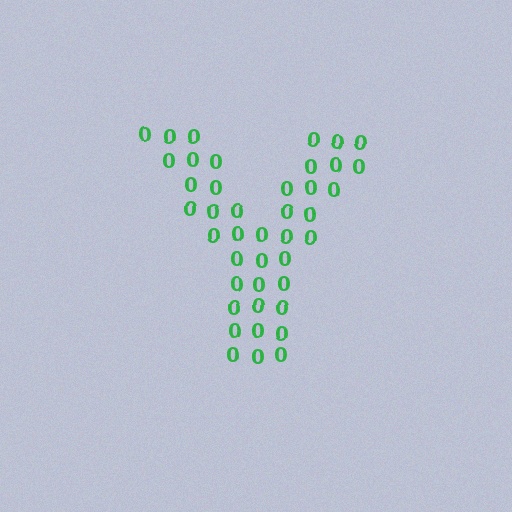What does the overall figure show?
The overall figure shows the letter Y.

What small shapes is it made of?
It is made of small digit 0's.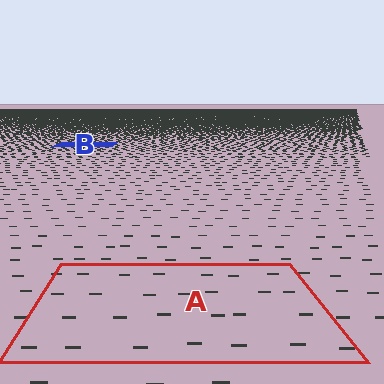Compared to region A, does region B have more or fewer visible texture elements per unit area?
Region B has more texture elements per unit area — they are packed more densely because it is farther away.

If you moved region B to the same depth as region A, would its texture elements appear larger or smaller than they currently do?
They would appear larger. At a closer depth, the same texture elements are projected at a bigger on-screen size.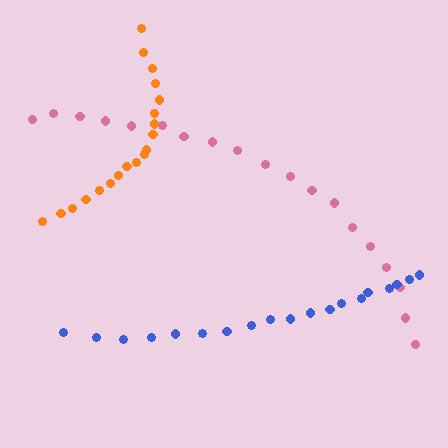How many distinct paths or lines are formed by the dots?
There are 3 distinct paths.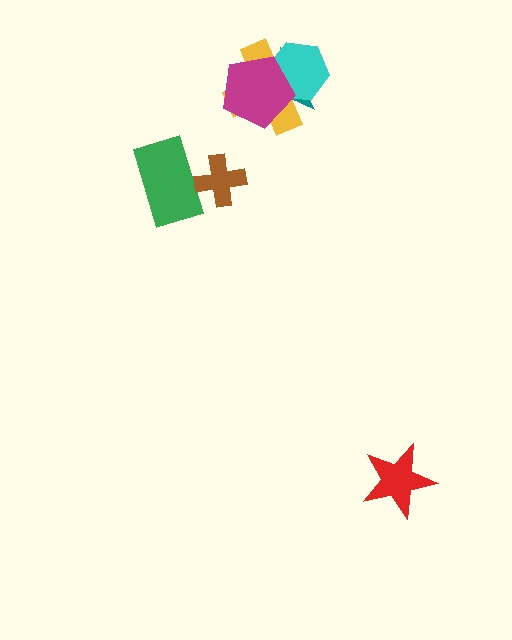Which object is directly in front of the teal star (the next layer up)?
The cyan hexagon is directly in front of the teal star.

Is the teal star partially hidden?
Yes, it is partially covered by another shape.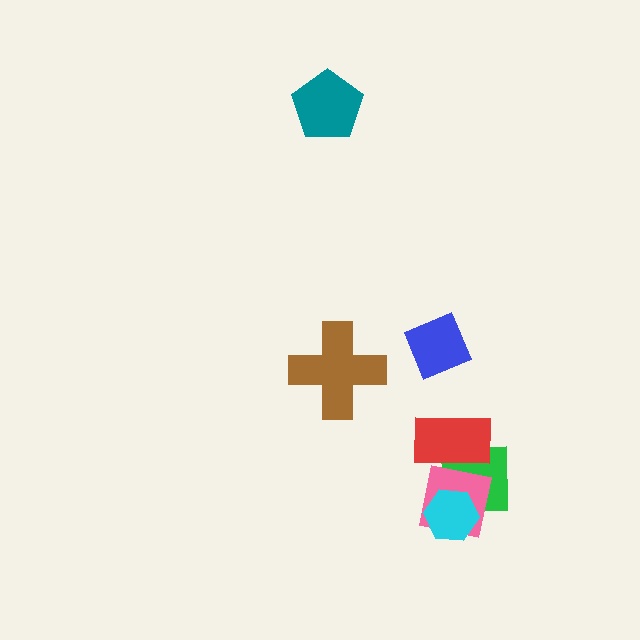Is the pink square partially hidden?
Yes, it is partially covered by another shape.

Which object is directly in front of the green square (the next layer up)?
The pink square is directly in front of the green square.